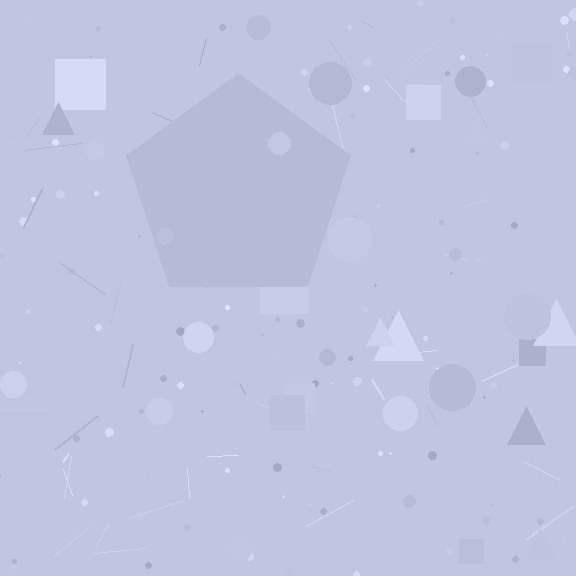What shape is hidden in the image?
A pentagon is hidden in the image.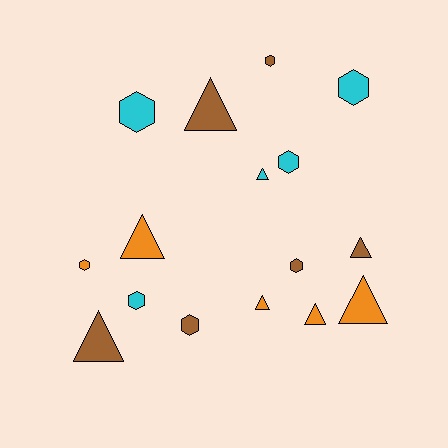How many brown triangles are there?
There are 3 brown triangles.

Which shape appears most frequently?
Hexagon, with 8 objects.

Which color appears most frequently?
Brown, with 6 objects.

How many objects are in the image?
There are 16 objects.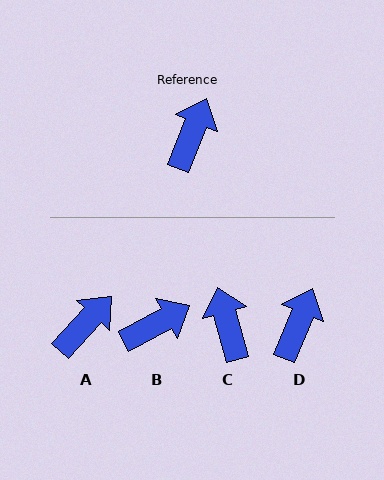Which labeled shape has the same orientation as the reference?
D.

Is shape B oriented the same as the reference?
No, it is off by about 39 degrees.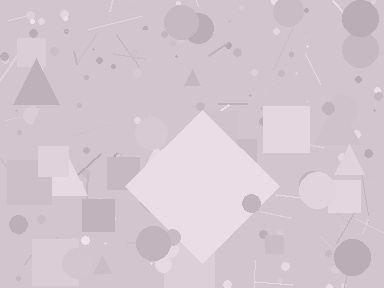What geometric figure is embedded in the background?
A diamond is embedded in the background.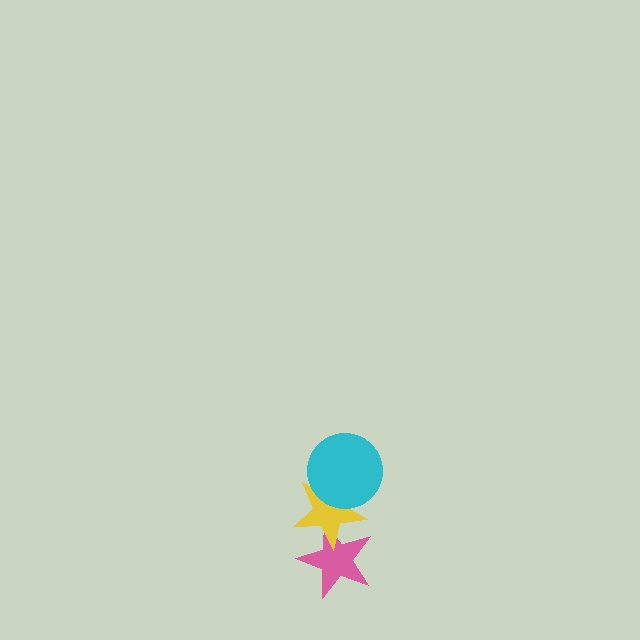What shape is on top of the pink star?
The yellow star is on top of the pink star.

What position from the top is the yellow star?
The yellow star is 2nd from the top.